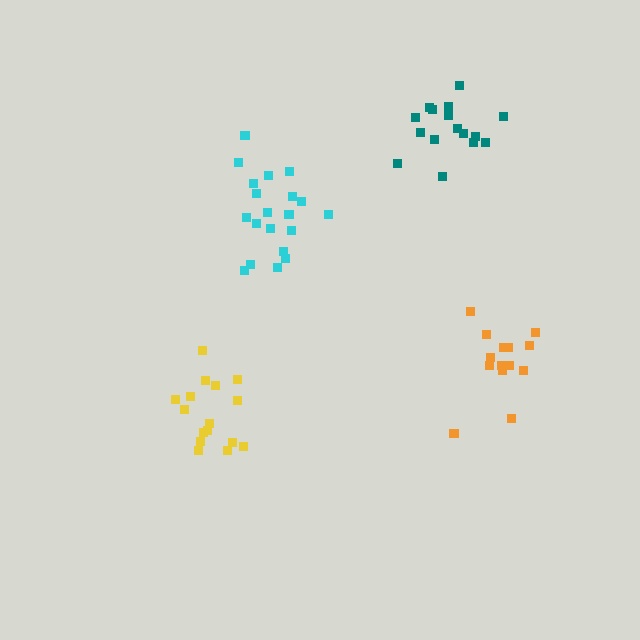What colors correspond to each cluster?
The clusters are colored: orange, yellow, teal, cyan.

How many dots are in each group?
Group 1: 14 dots, Group 2: 16 dots, Group 3: 16 dots, Group 4: 20 dots (66 total).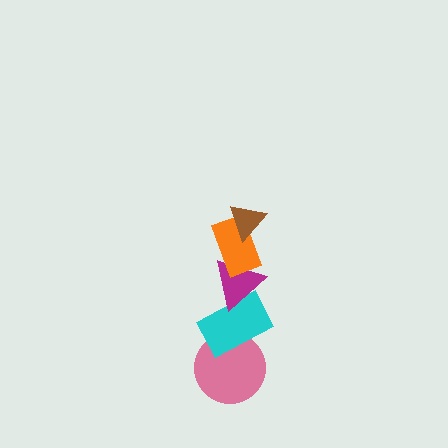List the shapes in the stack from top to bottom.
From top to bottom: the brown triangle, the orange rectangle, the magenta triangle, the cyan rectangle, the pink circle.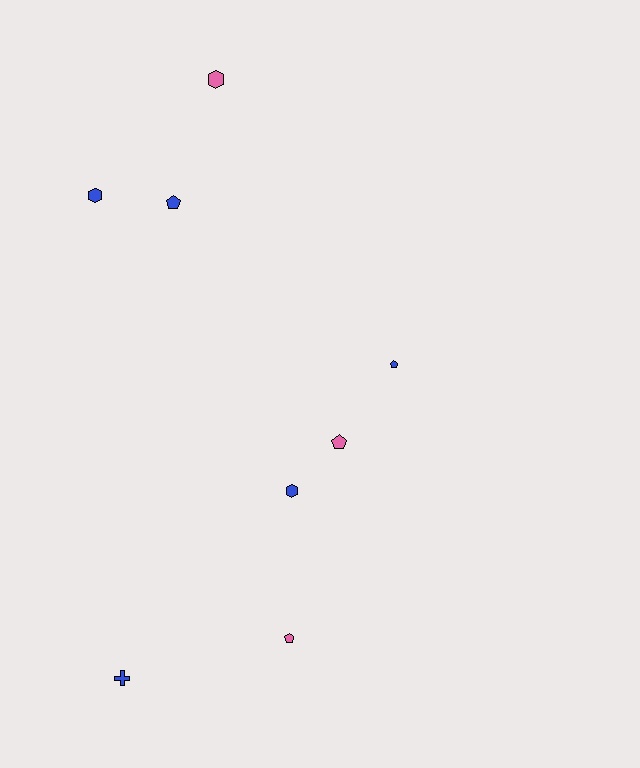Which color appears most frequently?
Blue, with 5 objects.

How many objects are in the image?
There are 8 objects.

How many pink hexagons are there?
There is 1 pink hexagon.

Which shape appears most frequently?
Pentagon, with 4 objects.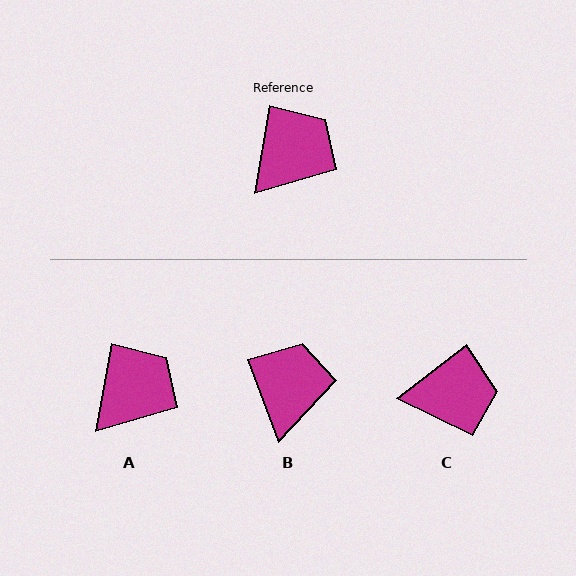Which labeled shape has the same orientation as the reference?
A.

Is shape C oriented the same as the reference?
No, it is off by about 42 degrees.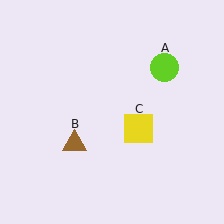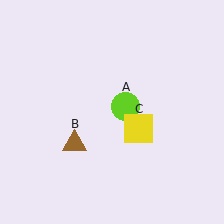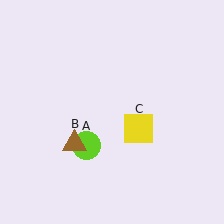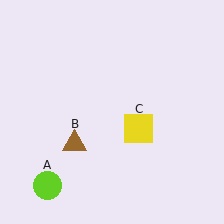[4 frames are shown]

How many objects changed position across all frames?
1 object changed position: lime circle (object A).